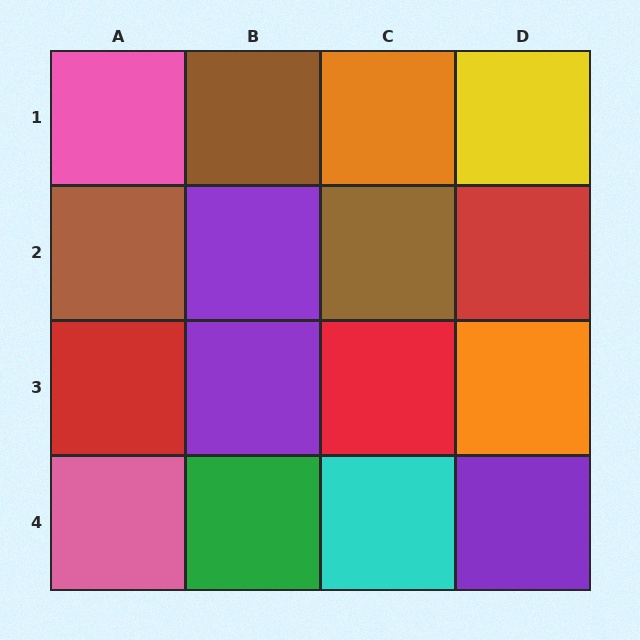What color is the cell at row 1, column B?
Brown.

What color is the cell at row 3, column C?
Red.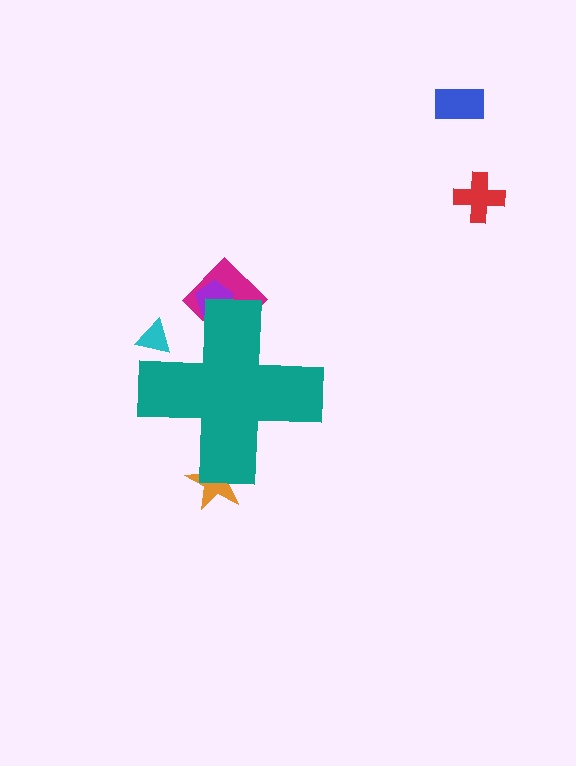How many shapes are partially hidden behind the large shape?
4 shapes are partially hidden.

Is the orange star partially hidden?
Yes, the orange star is partially hidden behind the teal cross.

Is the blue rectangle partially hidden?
No, the blue rectangle is fully visible.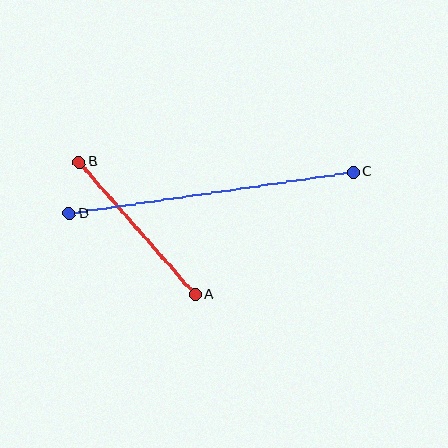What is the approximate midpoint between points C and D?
The midpoint is at approximately (211, 193) pixels.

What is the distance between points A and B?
The distance is approximately 176 pixels.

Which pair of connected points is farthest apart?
Points C and D are farthest apart.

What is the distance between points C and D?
The distance is approximately 287 pixels.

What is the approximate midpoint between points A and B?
The midpoint is at approximately (137, 228) pixels.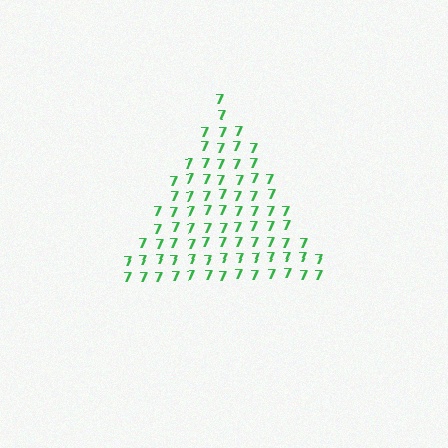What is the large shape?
The large shape is a triangle.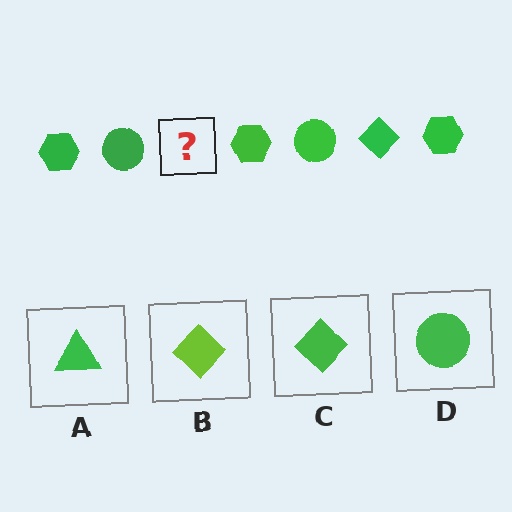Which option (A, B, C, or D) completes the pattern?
C.